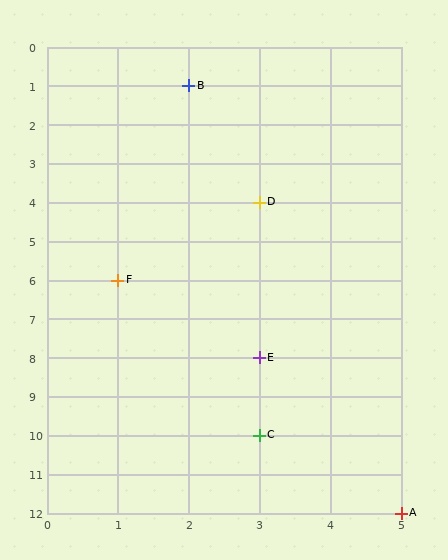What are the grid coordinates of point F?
Point F is at grid coordinates (1, 6).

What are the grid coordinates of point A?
Point A is at grid coordinates (5, 12).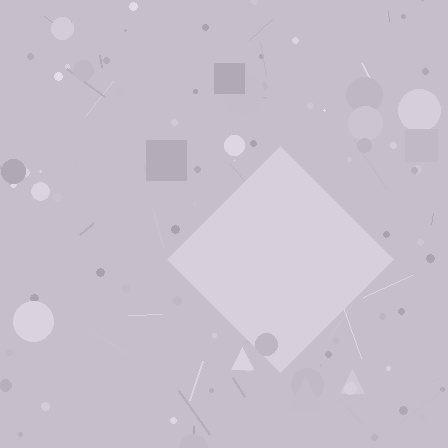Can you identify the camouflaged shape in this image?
The camouflaged shape is a diamond.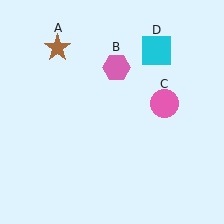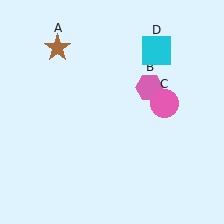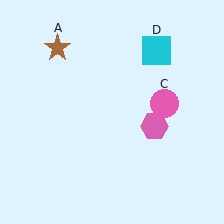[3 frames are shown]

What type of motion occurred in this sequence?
The pink hexagon (object B) rotated clockwise around the center of the scene.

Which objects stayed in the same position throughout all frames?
Brown star (object A) and pink circle (object C) and cyan square (object D) remained stationary.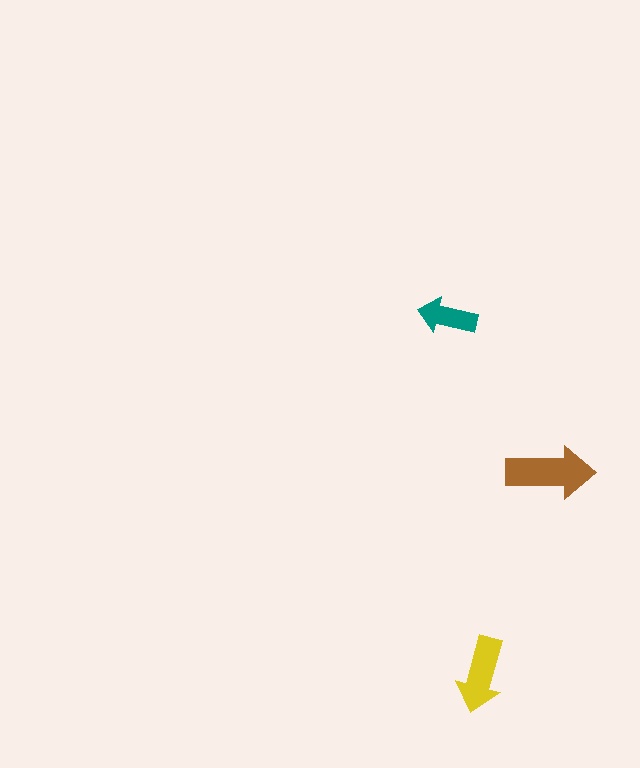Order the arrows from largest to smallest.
the brown one, the yellow one, the teal one.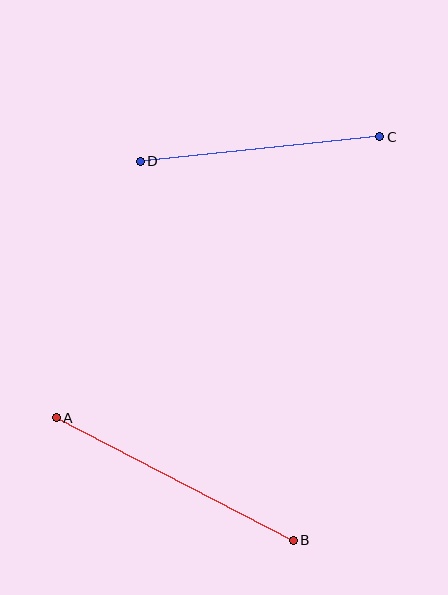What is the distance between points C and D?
The distance is approximately 241 pixels.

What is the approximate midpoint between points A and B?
The midpoint is at approximately (175, 479) pixels.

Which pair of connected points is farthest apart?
Points A and B are farthest apart.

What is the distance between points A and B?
The distance is approximately 267 pixels.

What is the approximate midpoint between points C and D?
The midpoint is at approximately (260, 149) pixels.